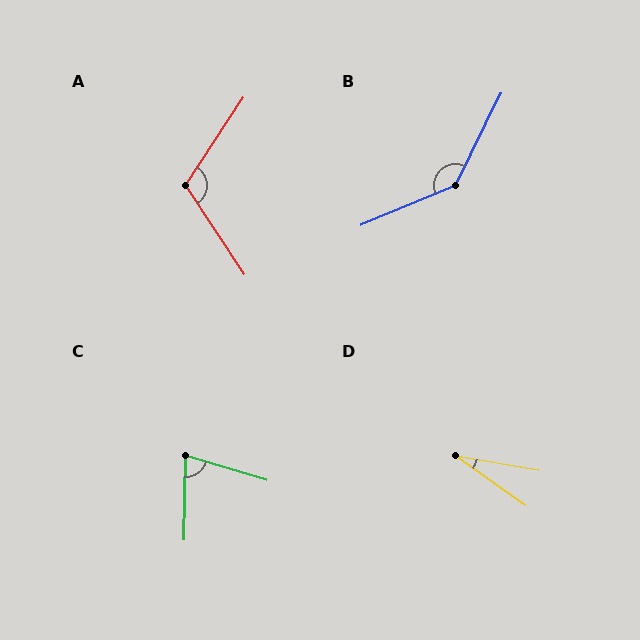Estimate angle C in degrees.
Approximately 74 degrees.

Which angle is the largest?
B, at approximately 139 degrees.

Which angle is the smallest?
D, at approximately 26 degrees.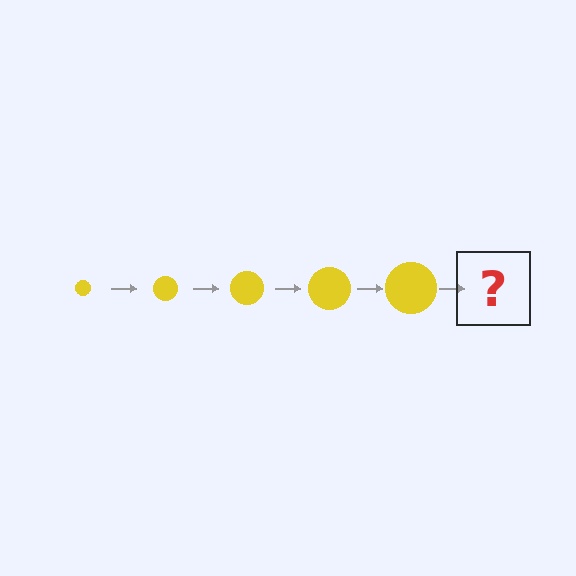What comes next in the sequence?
The next element should be a yellow circle, larger than the previous one.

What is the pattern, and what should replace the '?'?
The pattern is that the circle gets progressively larger each step. The '?' should be a yellow circle, larger than the previous one.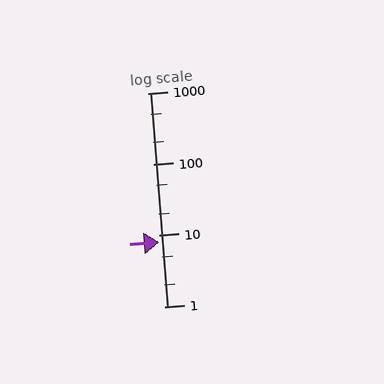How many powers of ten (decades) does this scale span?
The scale spans 3 decades, from 1 to 1000.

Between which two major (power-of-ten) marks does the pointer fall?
The pointer is between 1 and 10.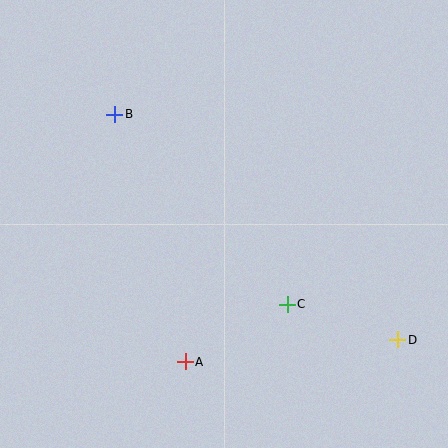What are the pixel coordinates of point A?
Point A is at (185, 362).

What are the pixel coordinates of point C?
Point C is at (287, 304).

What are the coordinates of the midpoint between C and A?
The midpoint between C and A is at (236, 333).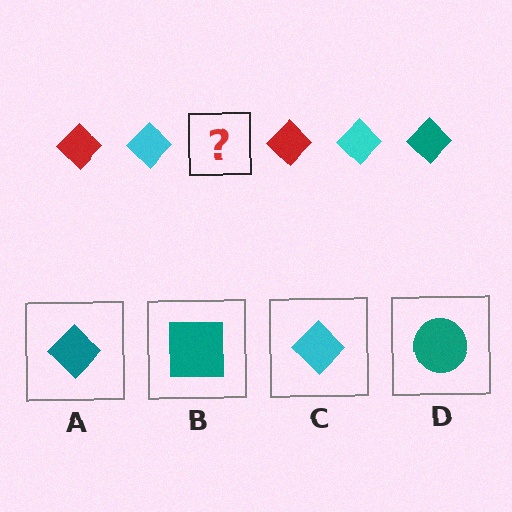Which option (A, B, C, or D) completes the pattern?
A.